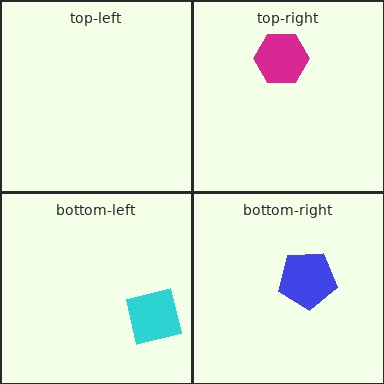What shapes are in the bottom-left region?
The cyan square.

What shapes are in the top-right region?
The magenta hexagon.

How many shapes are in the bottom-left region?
1.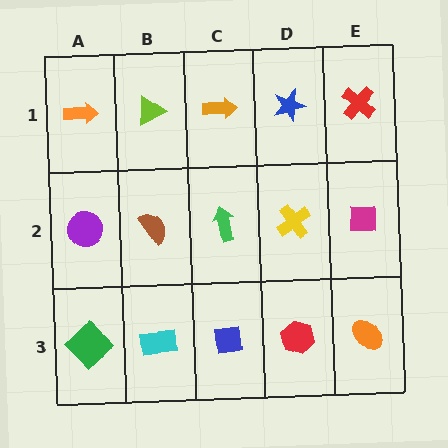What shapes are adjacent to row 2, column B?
A lime triangle (row 1, column B), a cyan rectangle (row 3, column B), a purple circle (row 2, column A), a green arrow (row 2, column C).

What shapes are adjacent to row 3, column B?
A brown semicircle (row 2, column B), a green diamond (row 3, column A), a blue square (row 3, column C).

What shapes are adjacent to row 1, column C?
A green arrow (row 2, column C), a lime triangle (row 1, column B), a blue star (row 1, column D).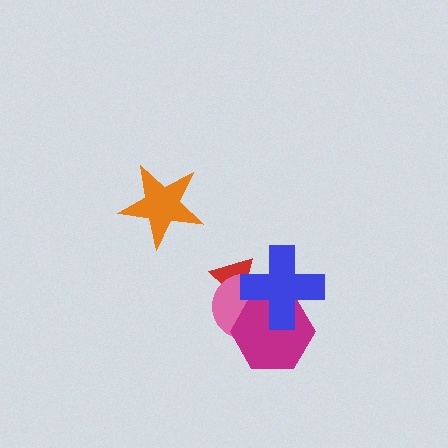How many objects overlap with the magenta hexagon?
2 objects overlap with the magenta hexagon.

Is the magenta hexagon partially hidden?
Yes, it is partially covered by another shape.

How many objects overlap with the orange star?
0 objects overlap with the orange star.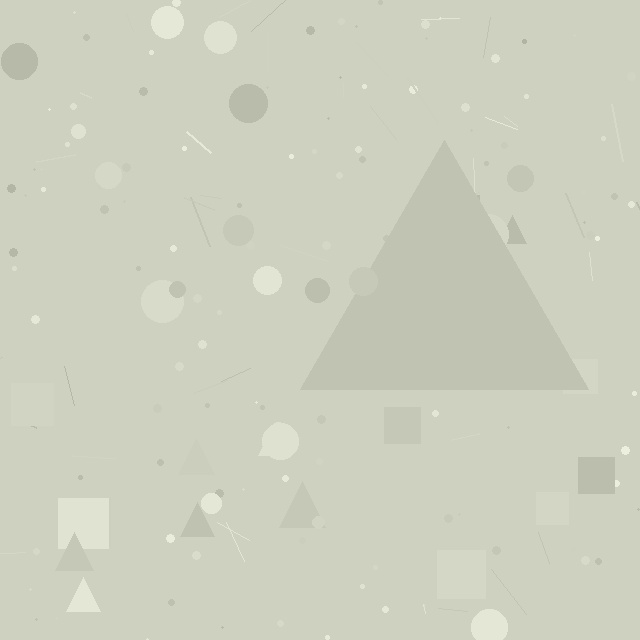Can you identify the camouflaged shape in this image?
The camouflaged shape is a triangle.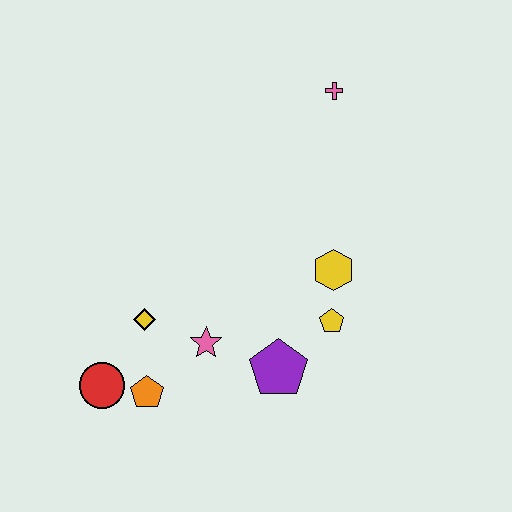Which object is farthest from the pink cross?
The red circle is farthest from the pink cross.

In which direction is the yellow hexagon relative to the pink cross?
The yellow hexagon is below the pink cross.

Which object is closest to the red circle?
The orange pentagon is closest to the red circle.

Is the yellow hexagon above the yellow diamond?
Yes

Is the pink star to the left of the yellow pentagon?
Yes